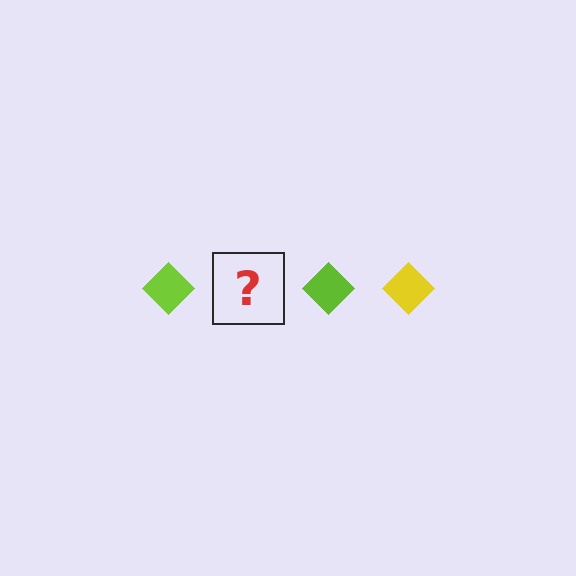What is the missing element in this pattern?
The missing element is a yellow diamond.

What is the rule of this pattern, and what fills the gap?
The rule is that the pattern cycles through lime, yellow diamonds. The gap should be filled with a yellow diamond.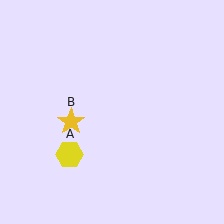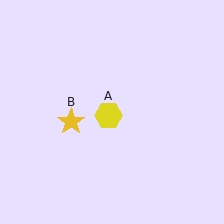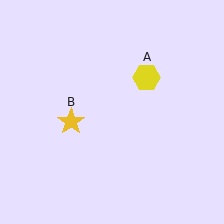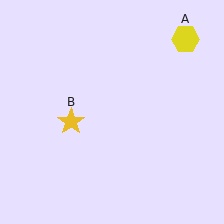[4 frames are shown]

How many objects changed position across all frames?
1 object changed position: yellow hexagon (object A).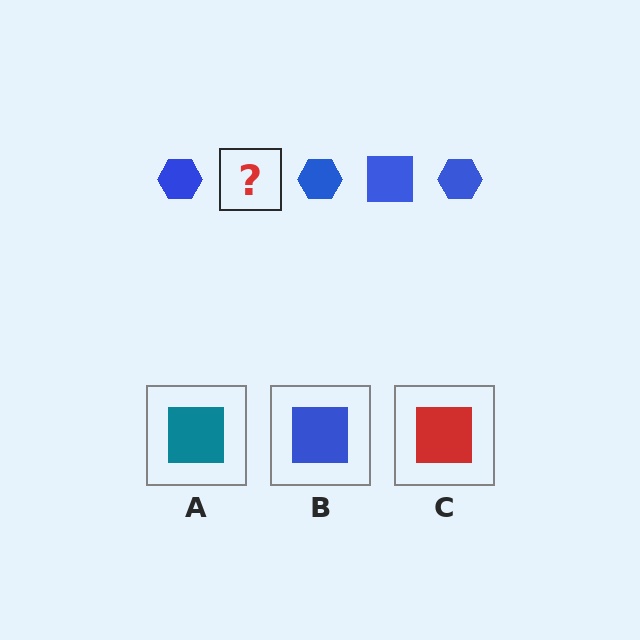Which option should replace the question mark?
Option B.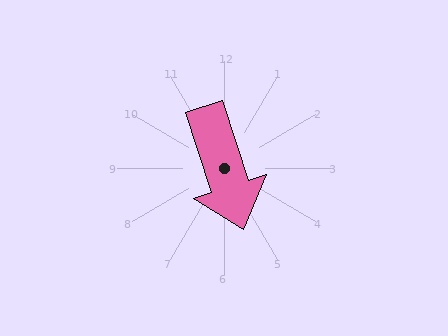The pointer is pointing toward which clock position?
Roughly 5 o'clock.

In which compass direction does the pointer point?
South.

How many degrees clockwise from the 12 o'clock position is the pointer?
Approximately 162 degrees.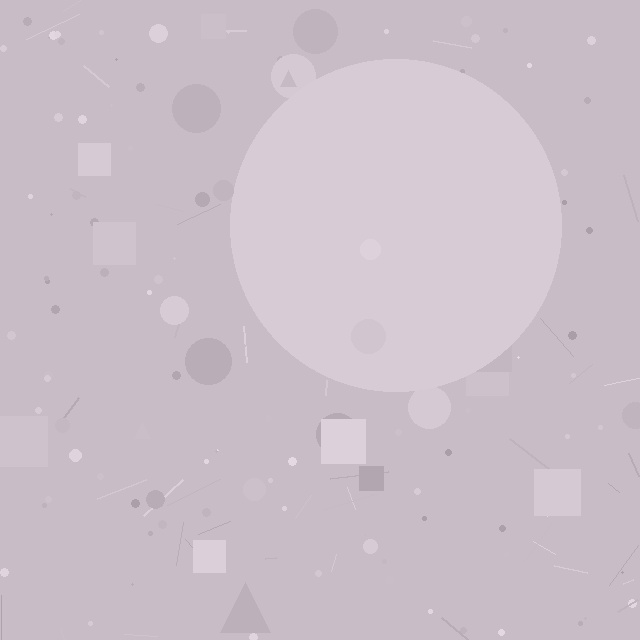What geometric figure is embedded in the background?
A circle is embedded in the background.